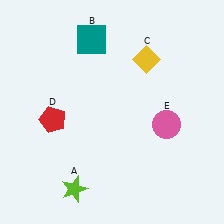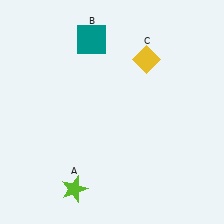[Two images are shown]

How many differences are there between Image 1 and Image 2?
There are 2 differences between the two images.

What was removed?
The pink circle (E), the red pentagon (D) were removed in Image 2.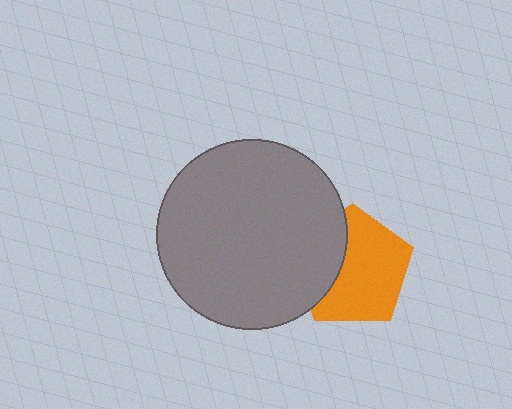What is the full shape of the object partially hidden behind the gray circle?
The partially hidden object is an orange pentagon.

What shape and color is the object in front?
The object in front is a gray circle.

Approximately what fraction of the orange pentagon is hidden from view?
Roughly 32% of the orange pentagon is hidden behind the gray circle.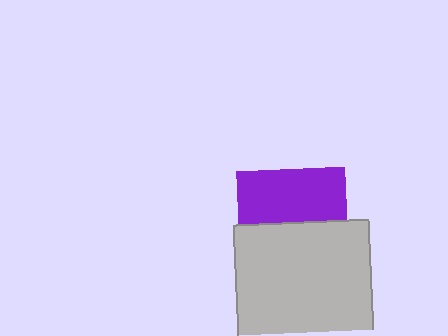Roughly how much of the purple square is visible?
About half of it is visible (roughly 49%).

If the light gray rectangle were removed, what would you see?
You would see the complete purple square.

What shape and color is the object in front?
The object in front is a light gray rectangle.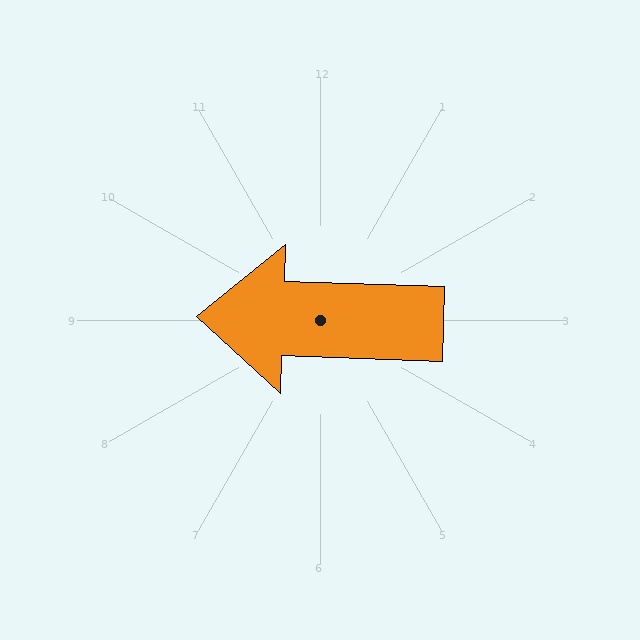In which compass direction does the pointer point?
West.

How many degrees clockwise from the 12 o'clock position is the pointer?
Approximately 272 degrees.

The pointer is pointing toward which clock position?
Roughly 9 o'clock.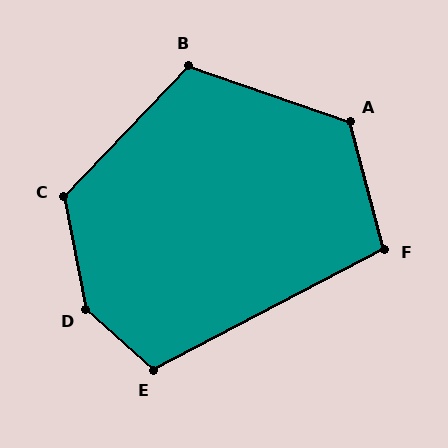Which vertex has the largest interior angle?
D, at approximately 143 degrees.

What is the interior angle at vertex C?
Approximately 125 degrees (obtuse).